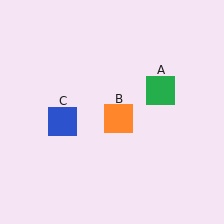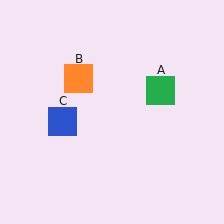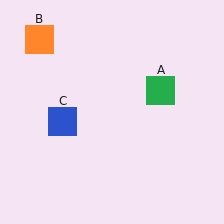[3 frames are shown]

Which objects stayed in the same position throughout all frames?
Green square (object A) and blue square (object C) remained stationary.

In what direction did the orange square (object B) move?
The orange square (object B) moved up and to the left.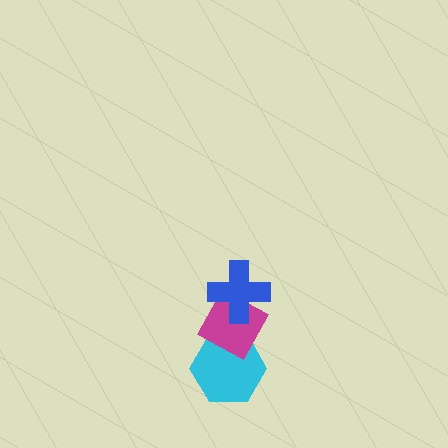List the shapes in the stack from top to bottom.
From top to bottom: the blue cross, the magenta diamond, the cyan hexagon.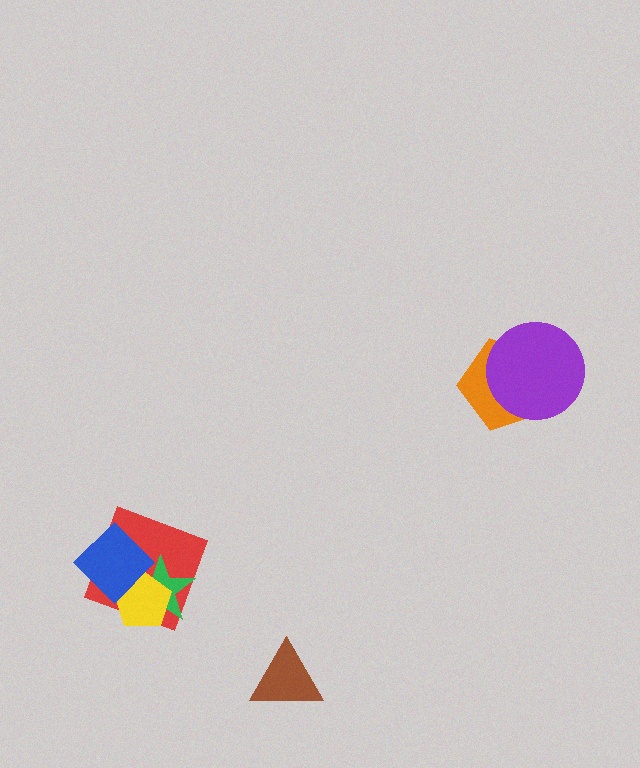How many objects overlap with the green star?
3 objects overlap with the green star.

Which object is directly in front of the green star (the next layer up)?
The yellow pentagon is directly in front of the green star.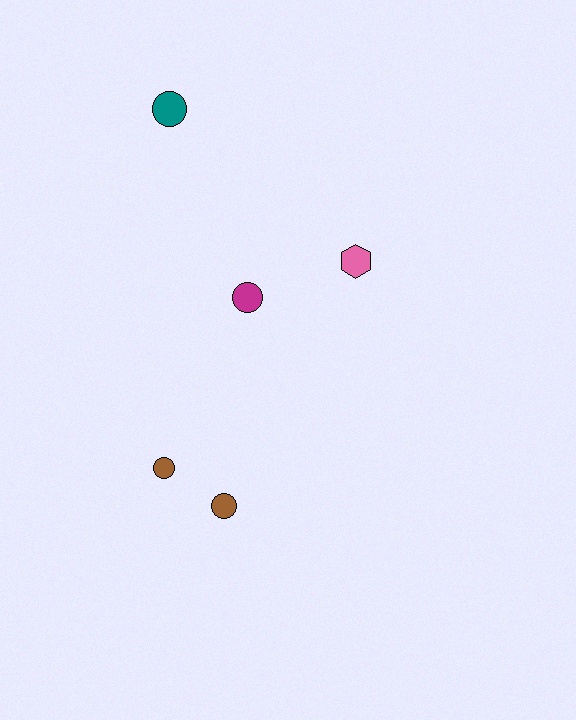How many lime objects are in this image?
There are no lime objects.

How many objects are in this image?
There are 5 objects.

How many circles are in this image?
There are 4 circles.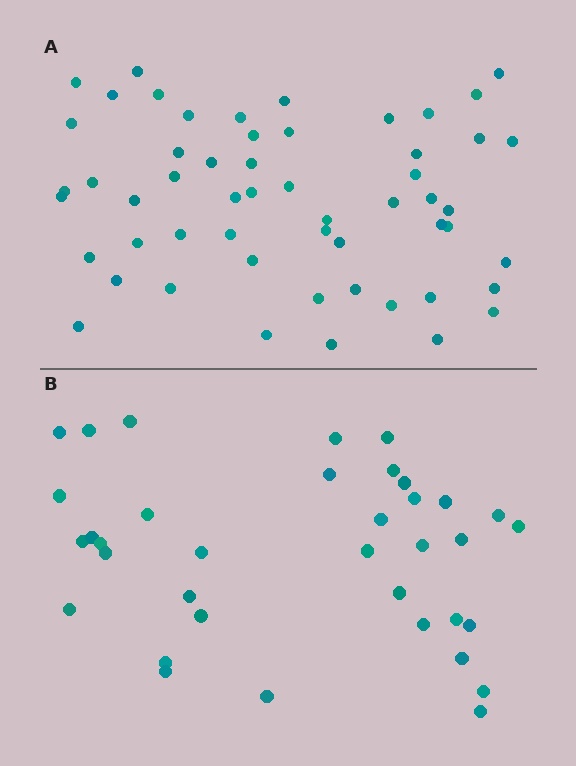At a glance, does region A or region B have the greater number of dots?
Region A (the top region) has more dots.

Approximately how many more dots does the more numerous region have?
Region A has approximately 20 more dots than region B.